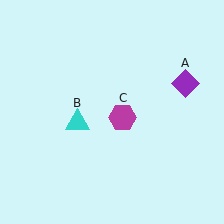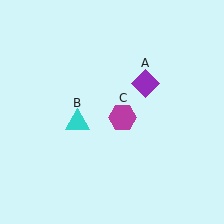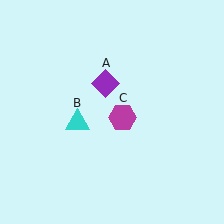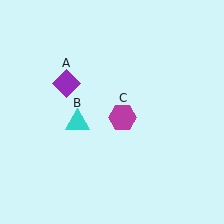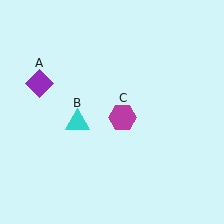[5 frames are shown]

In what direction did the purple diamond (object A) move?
The purple diamond (object A) moved left.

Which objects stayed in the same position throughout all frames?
Cyan triangle (object B) and magenta hexagon (object C) remained stationary.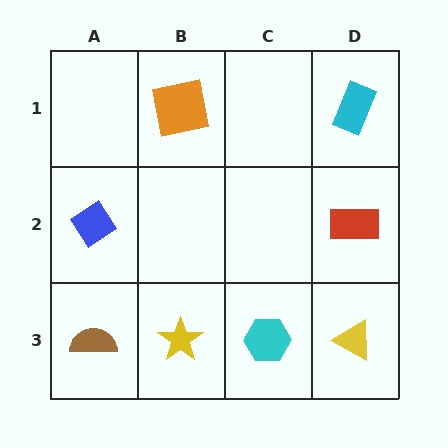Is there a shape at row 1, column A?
No, that cell is empty.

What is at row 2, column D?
A red rectangle.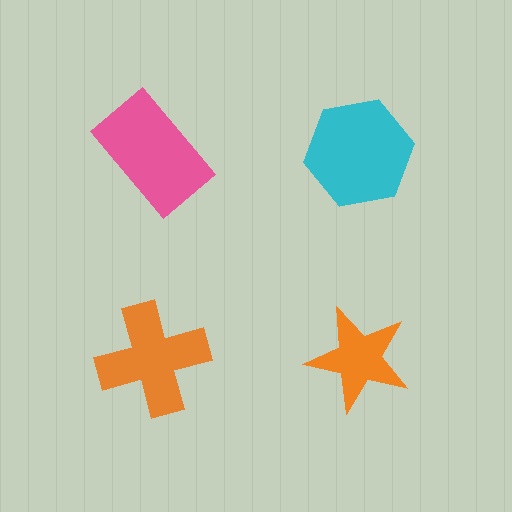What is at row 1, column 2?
A cyan hexagon.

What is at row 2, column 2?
An orange star.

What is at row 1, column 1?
A pink rectangle.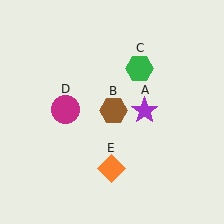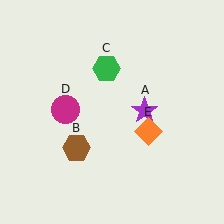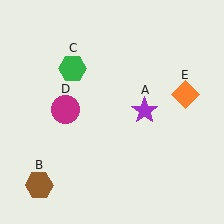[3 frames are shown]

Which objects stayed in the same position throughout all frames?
Purple star (object A) and magenta circle (object D) remained stationary.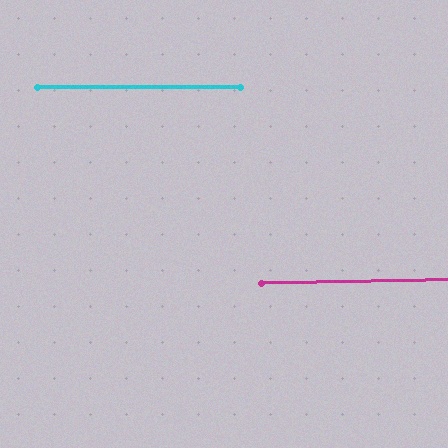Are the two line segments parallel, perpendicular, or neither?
Parallel — their directions differ by only 1.0°.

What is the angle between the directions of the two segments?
Approximately 1 degree.